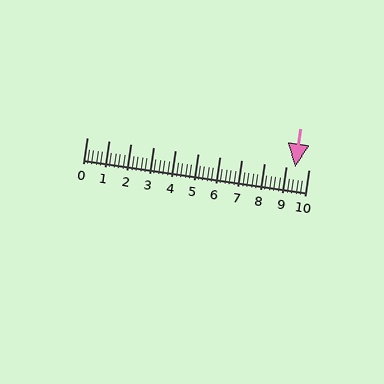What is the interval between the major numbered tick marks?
The major tick marks are spaced 1 units apart.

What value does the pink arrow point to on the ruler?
The pink arrow points to approximately 9.4.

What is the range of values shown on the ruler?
The ruler shows values from 0 to 10.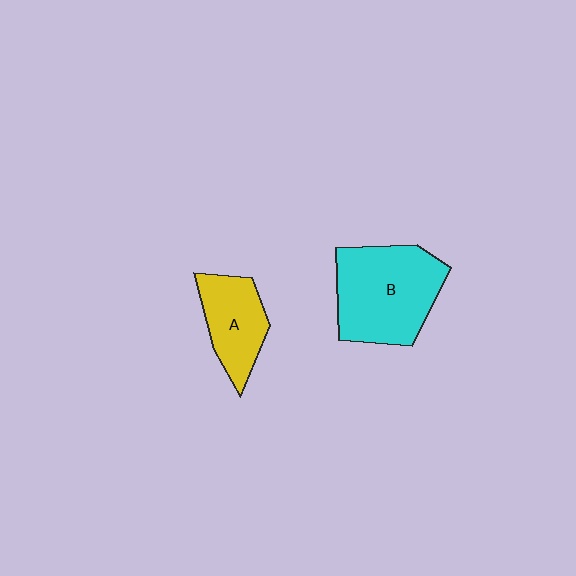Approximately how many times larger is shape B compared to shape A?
Approximately 1.7 times.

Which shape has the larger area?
Shape B (cyan).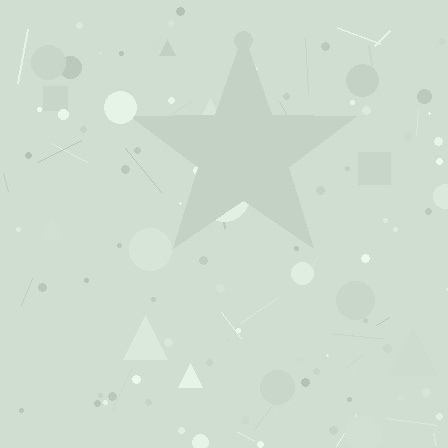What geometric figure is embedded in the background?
A star is embedded in the background.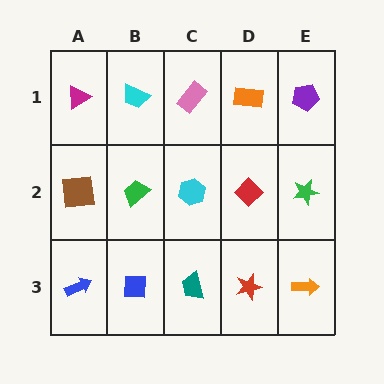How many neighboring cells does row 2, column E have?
3.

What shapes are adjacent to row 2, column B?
A cyan trapezoid (row 1, column B), a blue square (row 3, column B), a brown square (row 2, column A), a cyan hexagon (row 2, column C).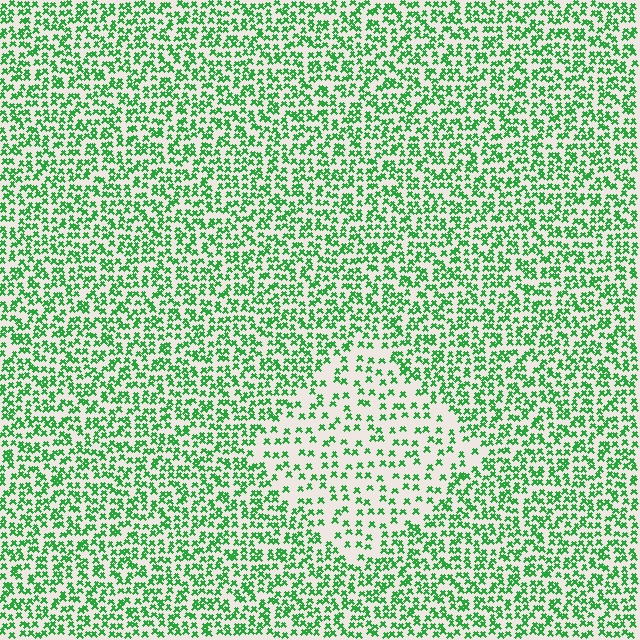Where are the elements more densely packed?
The elements are more densely packed outside the diamond boundary.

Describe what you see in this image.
The image contains small green elements arranged at two different densities. A diamond-shaped region is visible where the elements are less densely packed than the surrounding area.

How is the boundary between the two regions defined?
The boundary is defined by a change in element density (approximately 2.0x ratio). All elements are the same color, size, and shape.